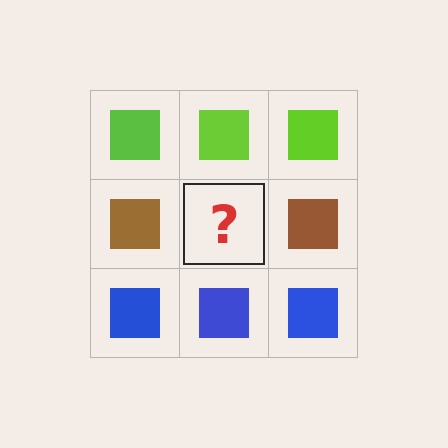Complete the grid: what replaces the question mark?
The question mark should be replaced with a brown square.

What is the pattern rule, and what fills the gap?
The rule is that each row has a consistent color. The gap should be filled with a brown square.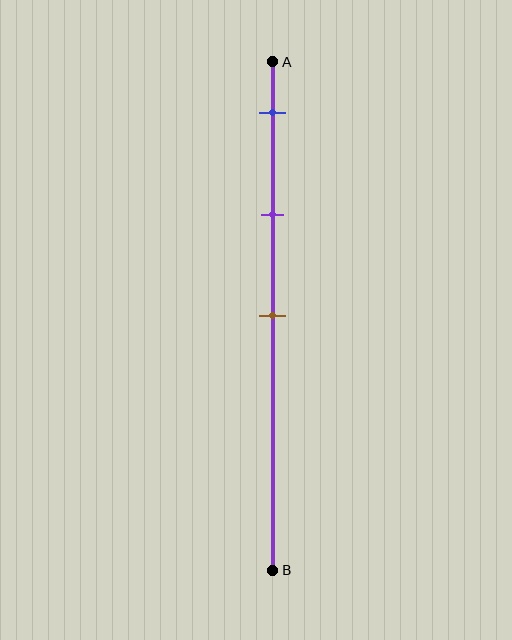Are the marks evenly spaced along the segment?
Yes, the marks are approximately evenly spaced.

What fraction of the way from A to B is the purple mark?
The purple mark is approximately 30% (0.3) of the way from A to B.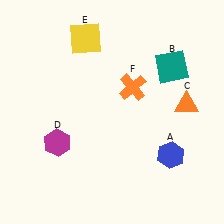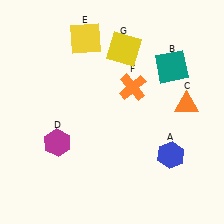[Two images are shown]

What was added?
A yellow square (G) was added in Image 2.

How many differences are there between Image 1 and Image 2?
There is 1 difference between the two images.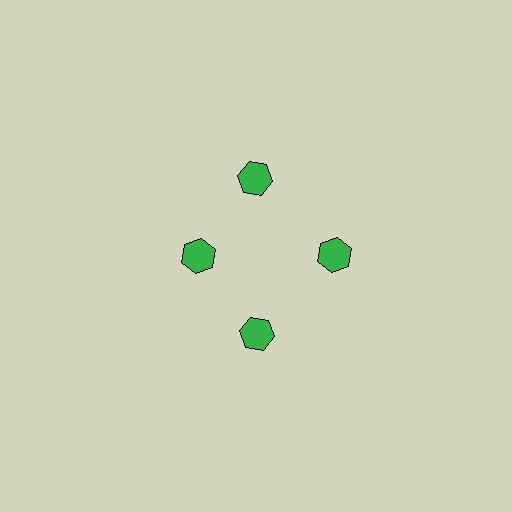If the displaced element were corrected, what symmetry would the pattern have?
It would have 4-fold rotational symmetry — the pattern would map onto itself every 90 degrees.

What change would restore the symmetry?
The symmetry would be restored by moving it outward, back onto the ring so that all 4 hexagons sit at equal angles and equal distance from the center.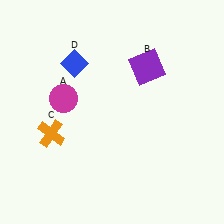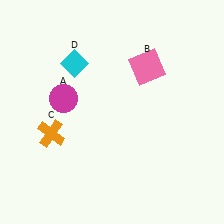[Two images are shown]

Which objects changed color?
B changed from purple to pink. D changed from blue to cyan.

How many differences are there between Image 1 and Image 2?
There are 2 differences between the two images.